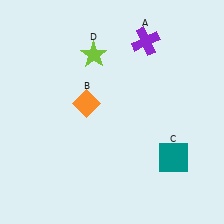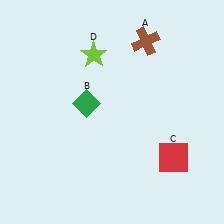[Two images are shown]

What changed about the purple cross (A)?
In Image 1, A is purple. In Image 2, it changed to brown.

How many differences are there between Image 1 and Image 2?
There are 3 differences between the two images.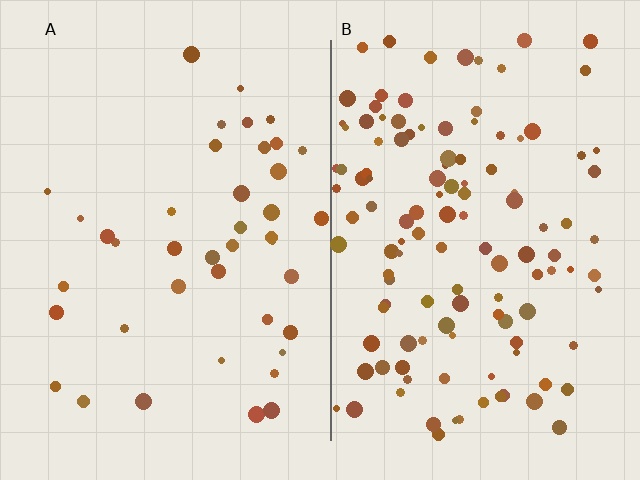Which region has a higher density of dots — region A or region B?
B (the right).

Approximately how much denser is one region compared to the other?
Approximately 3.0× — region B over region A.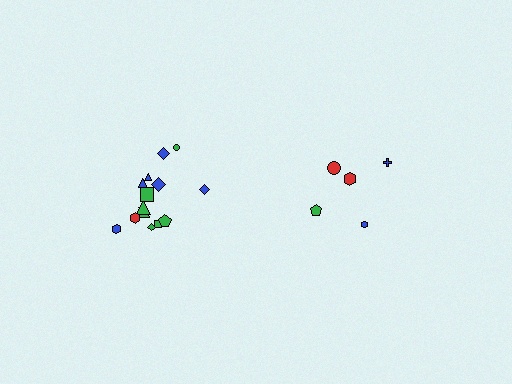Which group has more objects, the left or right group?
The left group.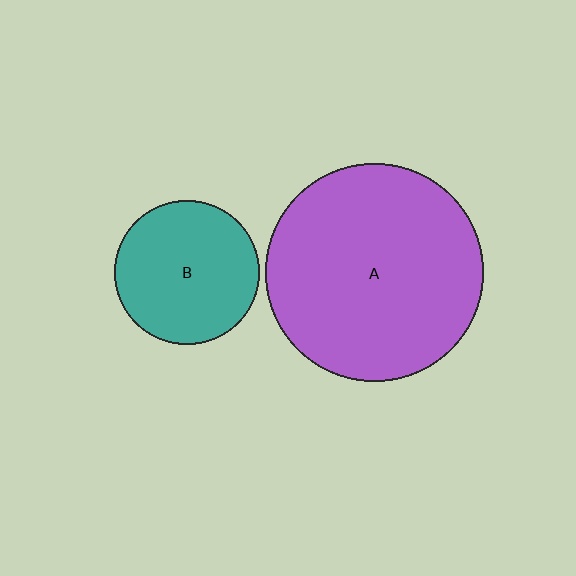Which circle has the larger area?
Circle A (purple).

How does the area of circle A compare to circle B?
Approximately 2.3 times.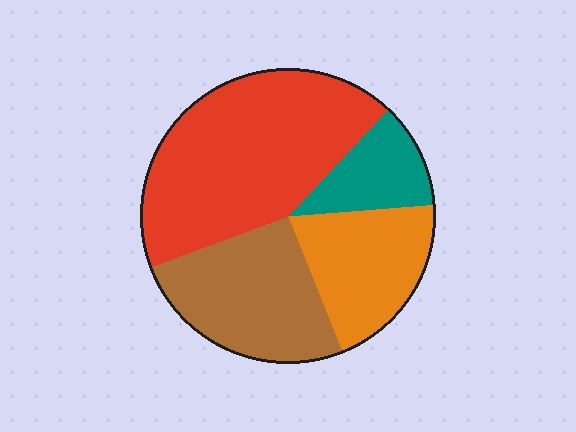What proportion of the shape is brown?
Brown takes up between a sixth and a third of the shape.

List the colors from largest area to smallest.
From largest to smallest: red, brown, orange, teal.